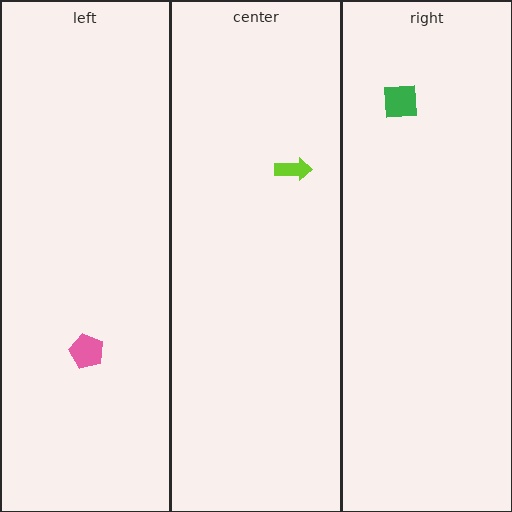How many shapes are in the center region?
1.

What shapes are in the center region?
The lime arrow.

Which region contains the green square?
The right region.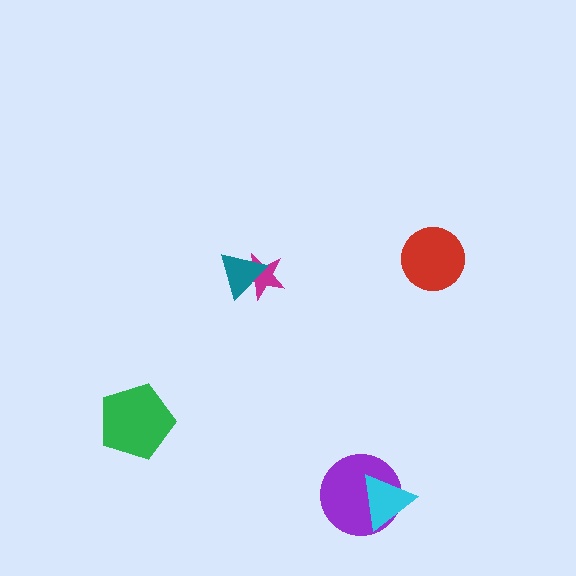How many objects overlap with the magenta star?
1 object overlaps with the magenta star.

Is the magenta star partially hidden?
Yes, it is partially covered by another shape.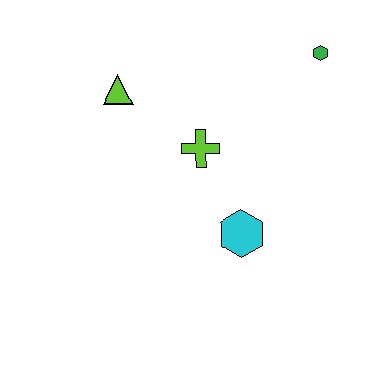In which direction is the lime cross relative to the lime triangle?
The lime cross is to the right of the lime triangle.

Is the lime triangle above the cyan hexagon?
Yes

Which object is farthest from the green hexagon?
The lime triangle is farthest from the green hexagon.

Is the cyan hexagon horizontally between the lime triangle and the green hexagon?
Yes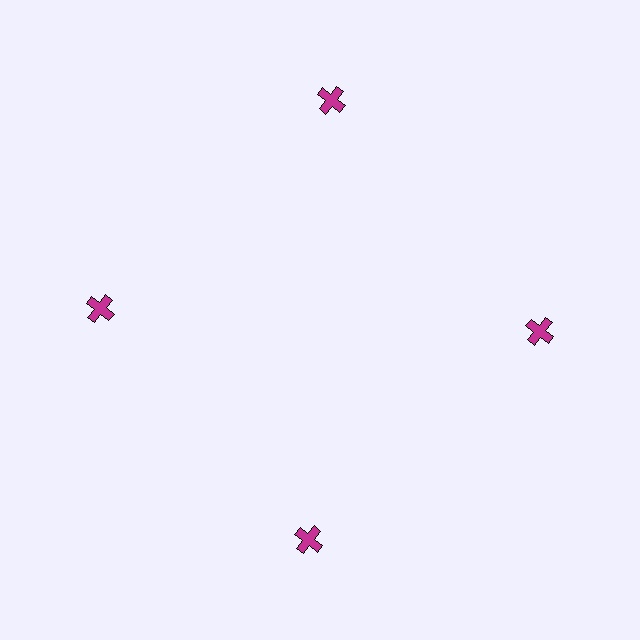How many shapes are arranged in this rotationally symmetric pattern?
There are 4 shapes, arranged in 4 groups of 1.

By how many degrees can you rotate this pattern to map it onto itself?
The pattern maps onto itself every 90 degrees of rotation.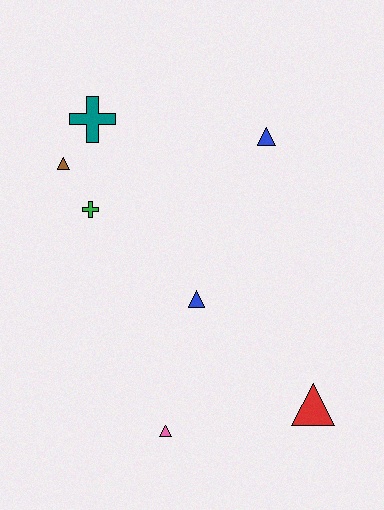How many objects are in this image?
There are 7 objects.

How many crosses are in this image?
There are 2 crosses.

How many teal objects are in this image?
There is 1 teal object.